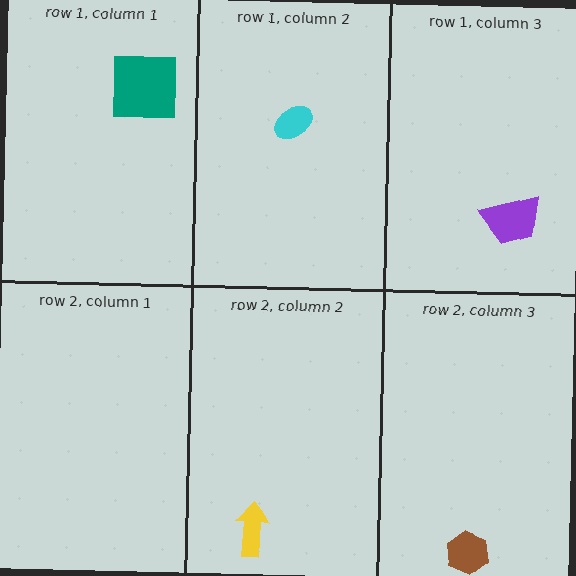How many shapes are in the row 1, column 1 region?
1.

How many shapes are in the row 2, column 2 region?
1.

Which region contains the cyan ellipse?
The row 1, column 2 region.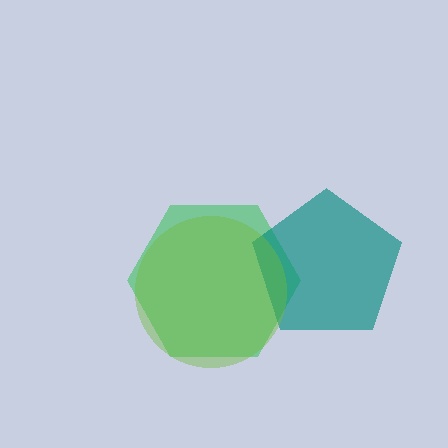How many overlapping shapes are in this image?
There are 3 overlapping shapes in the image.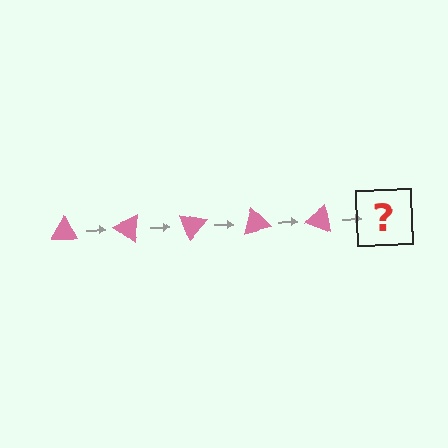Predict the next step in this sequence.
The next step is a pink triangle rotated 175 degrees.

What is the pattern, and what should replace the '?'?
The pattern is that the triangle rotates 35 degrees each step. The '?' should be a pink triangle rotated 175 degrees.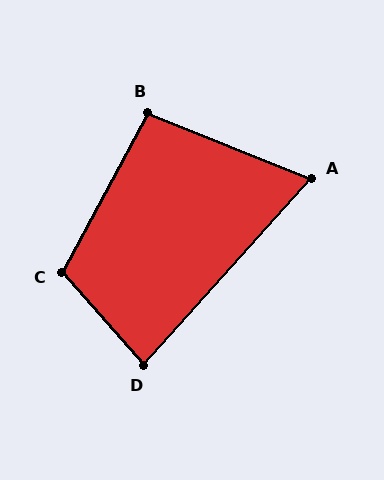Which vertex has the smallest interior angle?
A, at approximately 70 degrees.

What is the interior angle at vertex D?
Approximately 84 degrees (acute).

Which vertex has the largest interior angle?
C, at approximately 110 degrees.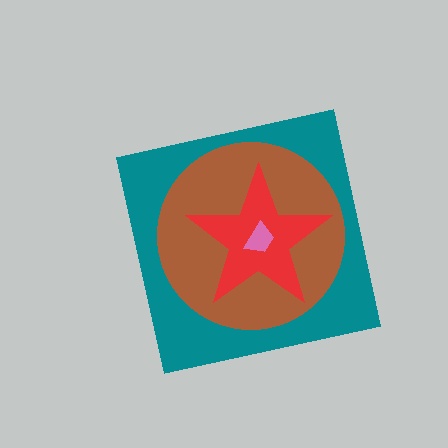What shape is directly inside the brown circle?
The red star.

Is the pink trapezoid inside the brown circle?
Yes.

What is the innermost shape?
The pink trapezoid.